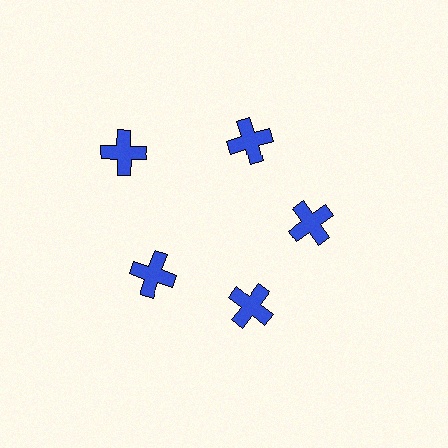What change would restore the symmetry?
The symmetry would be restored by moving it inward, back onto the ring so that all 5 crosses sit at equal angles and equal distance from the center.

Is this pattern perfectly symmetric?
No. The 5 blue crosses are arranged in a ring, but one element near the 10 o'clock position is pushed outward from the center, breaking the 5-fold rotational symmetry.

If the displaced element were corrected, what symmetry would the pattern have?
It would have 5-fold rotational symmetry — the pattern would map onto itself every 72 degrees.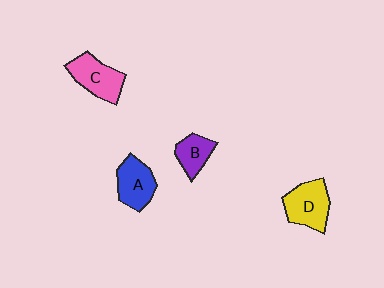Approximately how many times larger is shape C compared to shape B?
Approximately 1.5 times.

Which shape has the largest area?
Shape D (yellow).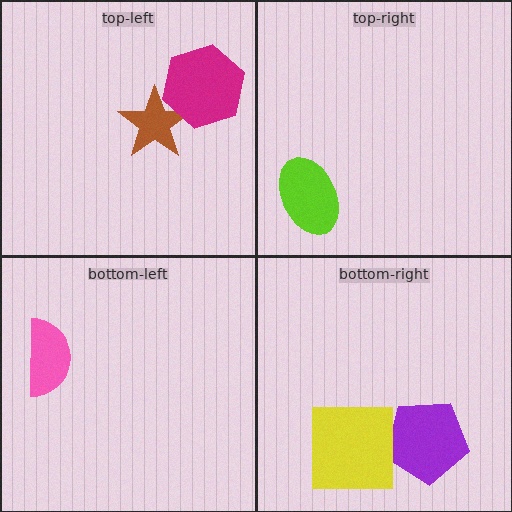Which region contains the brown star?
The top-left region.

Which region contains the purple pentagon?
The bottom-right region.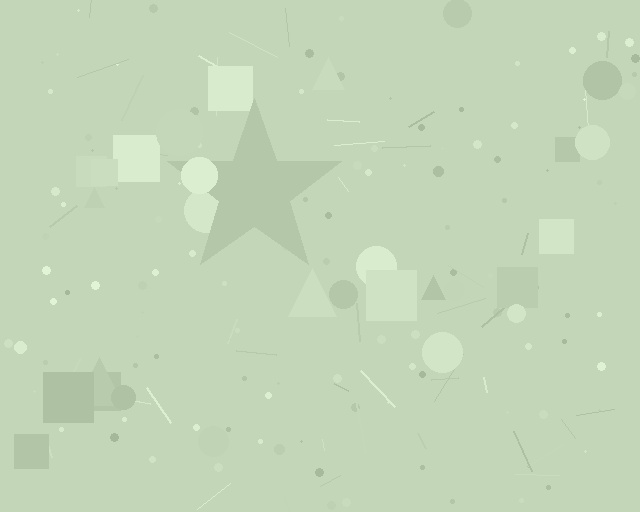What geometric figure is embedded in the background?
A star is embedded in the background.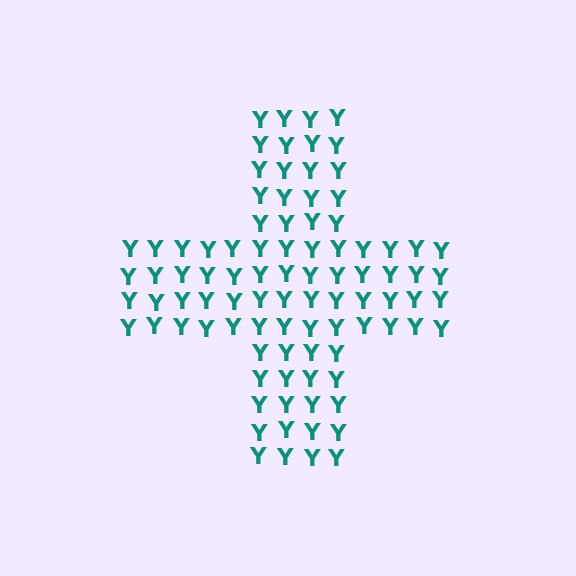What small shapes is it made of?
It is made of small letter Y's.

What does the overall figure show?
The overall figure shows a cross.